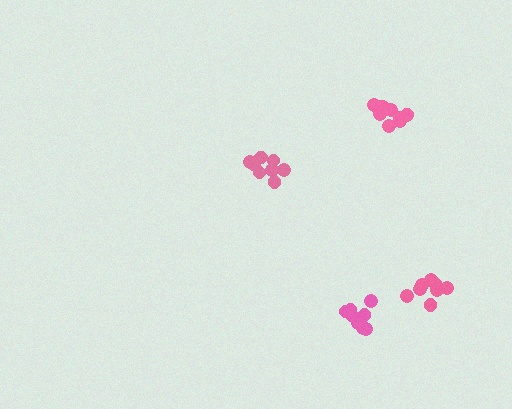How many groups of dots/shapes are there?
There are 4 groups.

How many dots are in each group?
Group 1: 8 dots, Group 2: 10 dots, Group 3: 8 dots, Group 4: 8 dots (34 total).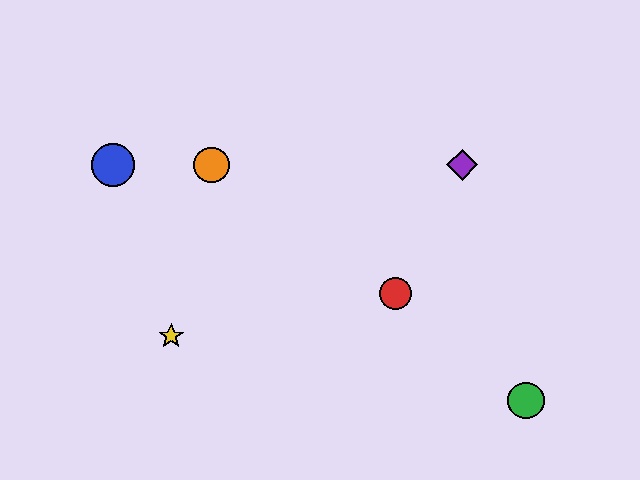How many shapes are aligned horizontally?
3 shapes (the blue circle, the purple diamond, the orange circle) are aligned horizontally.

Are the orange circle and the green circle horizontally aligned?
No, the orange circle is at y≈165 and the green circle is at y≈400.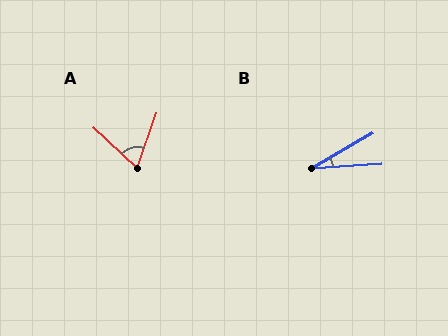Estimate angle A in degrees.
Approximately 66 degrees.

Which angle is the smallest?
B, at approximately 26 degrees.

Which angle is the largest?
A, at approximately 66 degrees.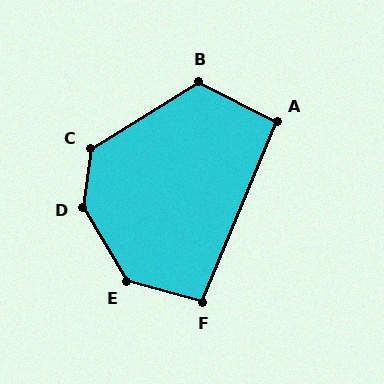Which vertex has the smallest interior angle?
A, at approximately 94 degrees.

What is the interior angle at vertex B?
Approximately 122 degrees (obtuse).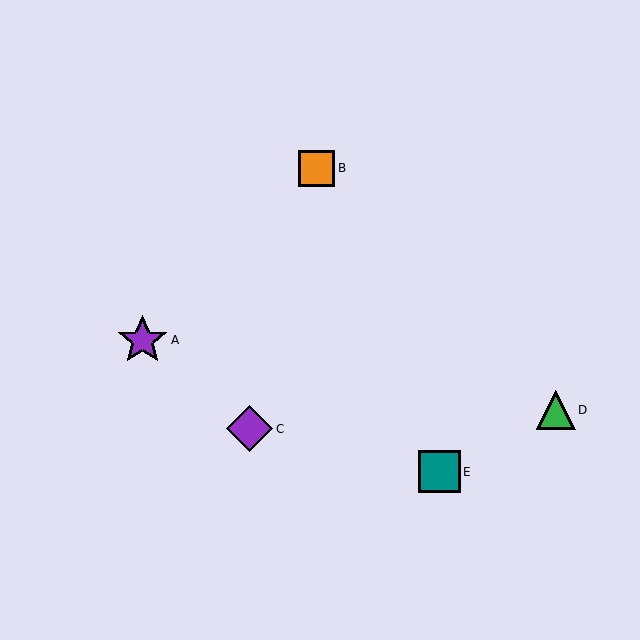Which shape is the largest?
The purple star (labeled A) is the largest.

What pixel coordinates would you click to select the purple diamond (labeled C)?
Click at (250, 429) to select the purple diamond C.